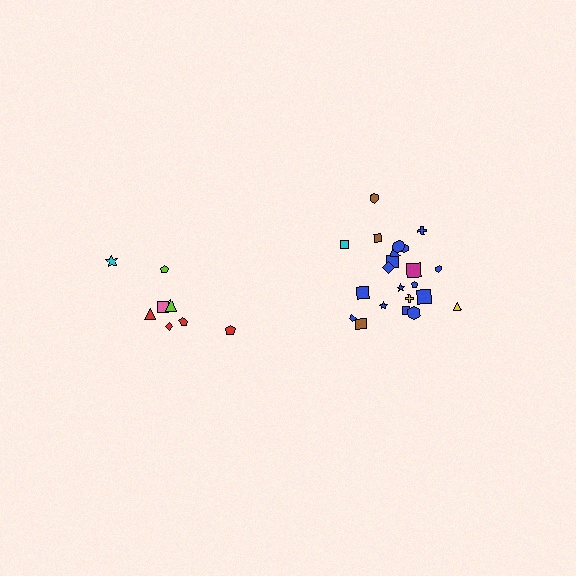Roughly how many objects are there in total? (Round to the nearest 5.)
Roughly 30 objects in total.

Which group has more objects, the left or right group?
The right group.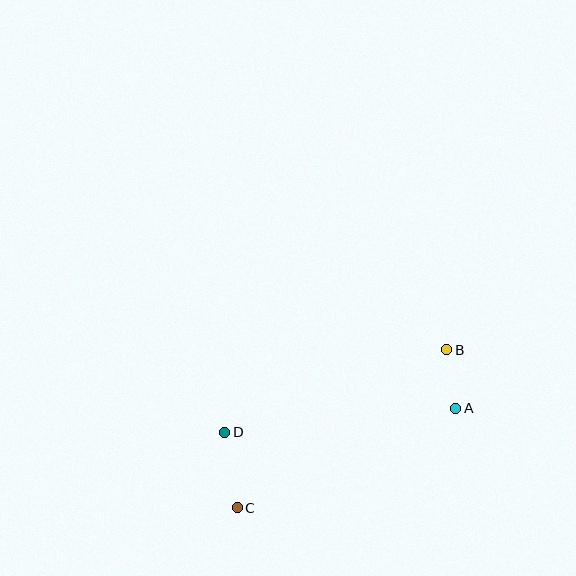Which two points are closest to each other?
Points A and B are closest to each other.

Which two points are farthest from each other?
Points B and C are farthest from each other.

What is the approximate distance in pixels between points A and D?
The distance between A and D is approximately 232 pixels.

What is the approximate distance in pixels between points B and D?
The distance between B and D is approximately 237 pixels.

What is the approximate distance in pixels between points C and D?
The distance between C and D is approximately 77 pixels.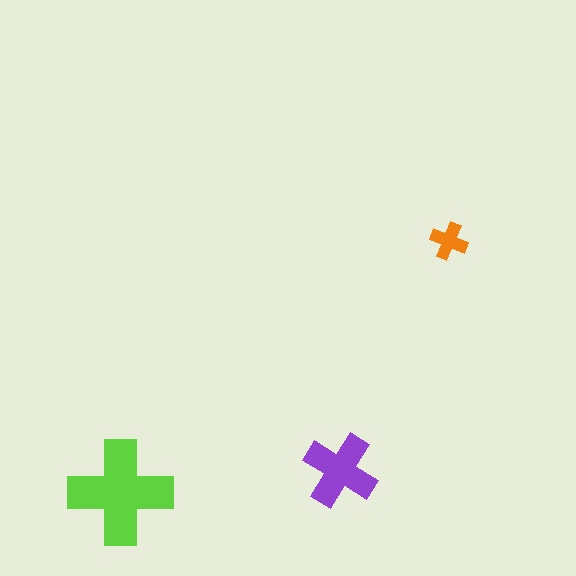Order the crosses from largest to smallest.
the lime one, the purple one, the orange one.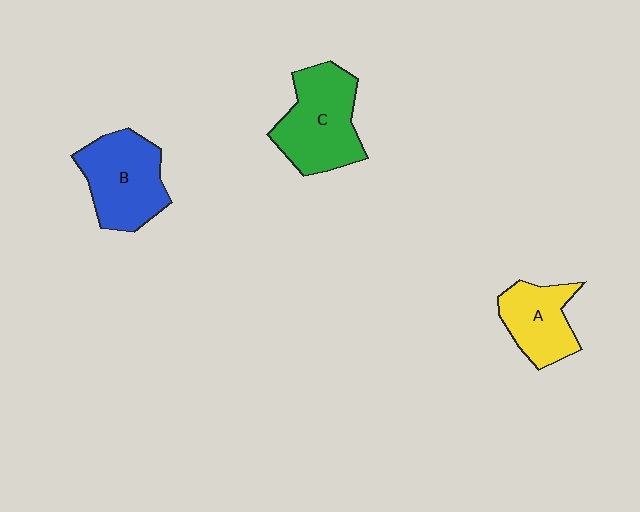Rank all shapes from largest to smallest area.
From largest to smallest: C (green), B (blue), A (yellow).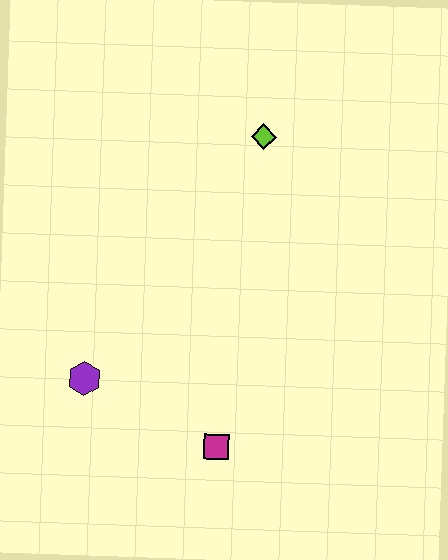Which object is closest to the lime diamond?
The purple hexagon is closest to the lime diamond.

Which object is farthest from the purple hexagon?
The lime diamond is farthest from the purple hexagon.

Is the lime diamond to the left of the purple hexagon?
No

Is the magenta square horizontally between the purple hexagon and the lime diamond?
Yes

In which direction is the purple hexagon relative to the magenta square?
The purple hexagon is to the left of the magenta square.